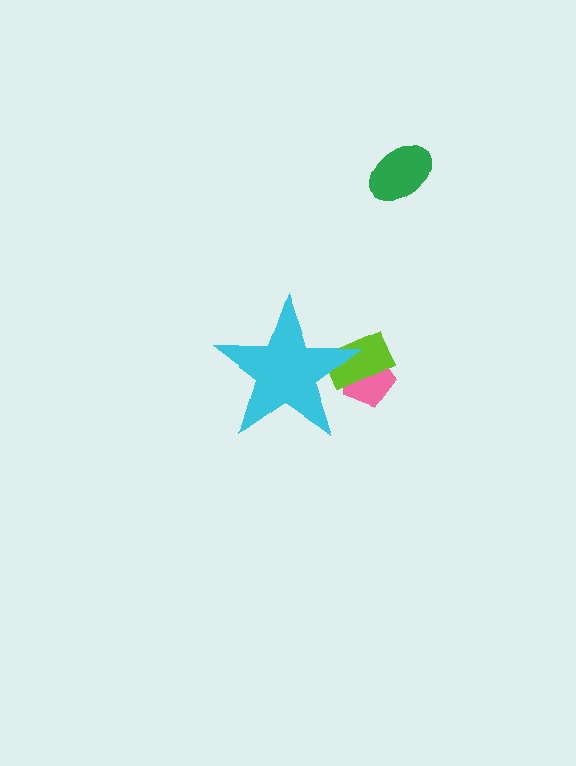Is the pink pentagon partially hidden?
Yes, the pink pentagon is partially hidden behind the cyan star.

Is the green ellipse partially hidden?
No, the green ellipse is fully visible.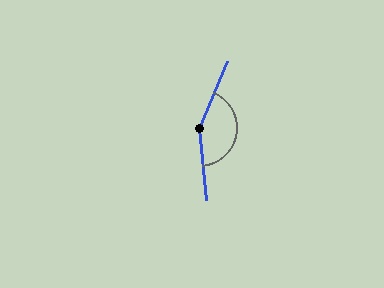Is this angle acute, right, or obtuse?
It is obtuse.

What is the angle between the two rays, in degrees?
Approximately 151 degrees.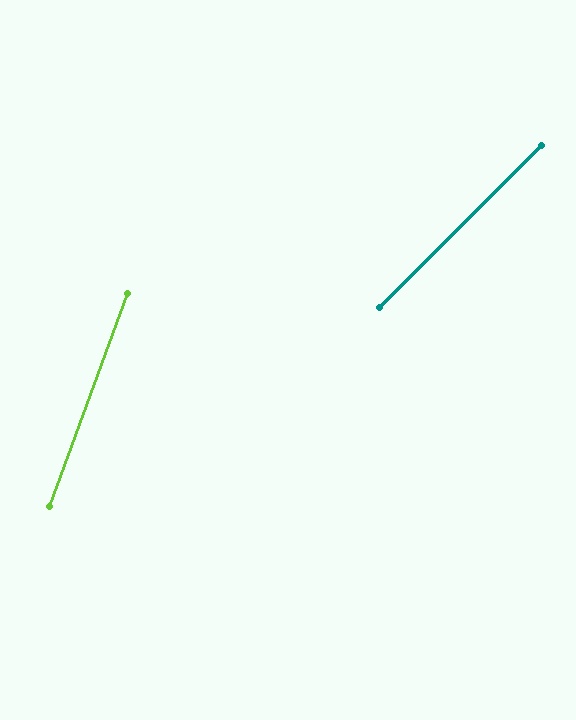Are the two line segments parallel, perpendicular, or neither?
Neither parallel nor perpendicular — they differ by about 25°.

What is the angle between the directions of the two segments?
Approximately 25 degrees.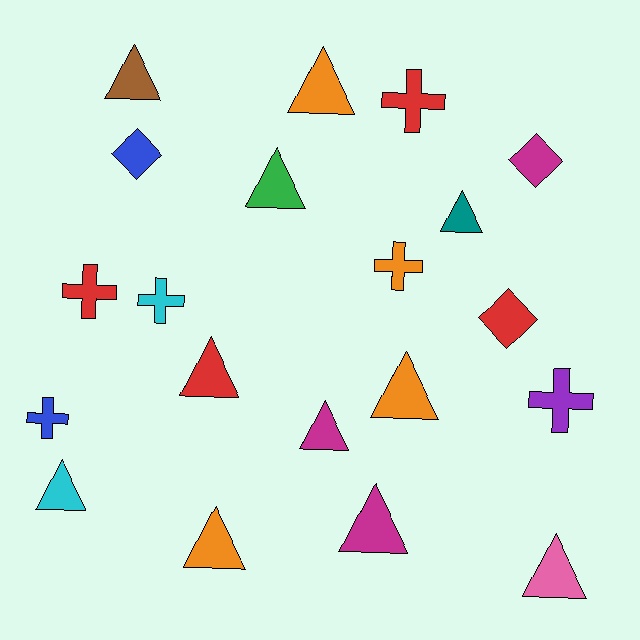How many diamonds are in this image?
There are 3 diamonds.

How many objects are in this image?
There are 20 objects.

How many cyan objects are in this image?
There are 2 cyan objects.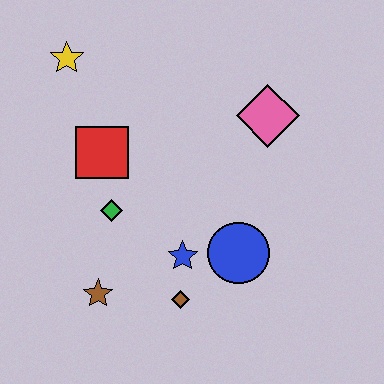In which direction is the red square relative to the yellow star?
The red square is below the yellow star.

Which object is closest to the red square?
The green diamond is closest to the red square.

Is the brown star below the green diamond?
Yes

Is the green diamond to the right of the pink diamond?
No